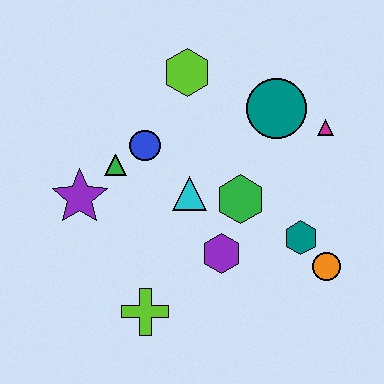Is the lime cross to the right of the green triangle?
Yes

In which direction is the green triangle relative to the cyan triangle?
The green triangle is to the left of the cyan triangle.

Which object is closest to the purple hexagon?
The green hexagon is closest to the purple hexagon.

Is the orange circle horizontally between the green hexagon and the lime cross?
No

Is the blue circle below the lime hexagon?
Yes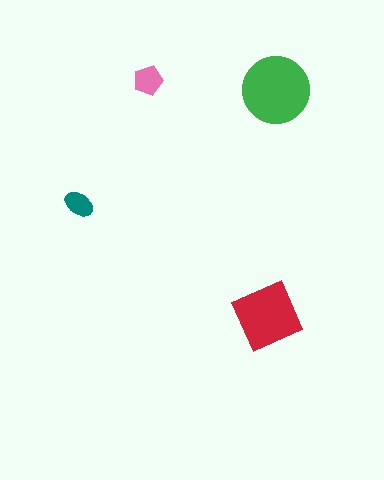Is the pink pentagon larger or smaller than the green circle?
Smaller.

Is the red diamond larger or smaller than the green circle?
Smaller.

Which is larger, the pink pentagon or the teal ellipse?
The pink pentagon.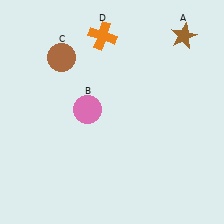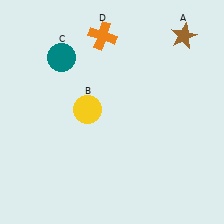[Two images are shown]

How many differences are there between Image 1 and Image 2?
There are 2 differences between the two images.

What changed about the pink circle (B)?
In Image 1, B is pink. In Image 2, it changed to yellow.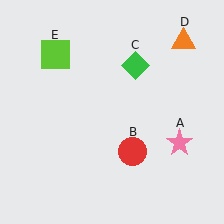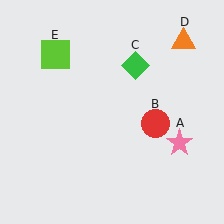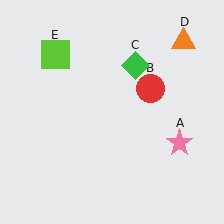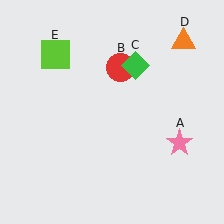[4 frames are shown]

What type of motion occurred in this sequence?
The red circle (object B) rotated counterclockwise around the center of the scene.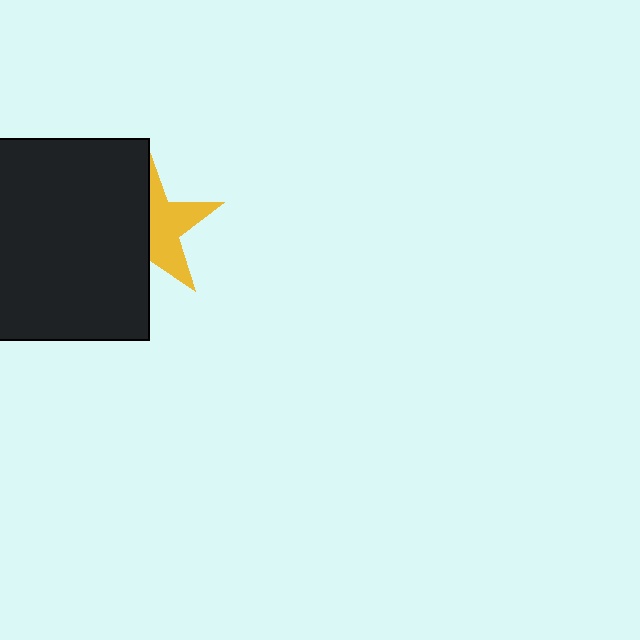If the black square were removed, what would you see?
You would see the complete yellow star.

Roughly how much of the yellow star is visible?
About half of it is visible (roughly 49%).